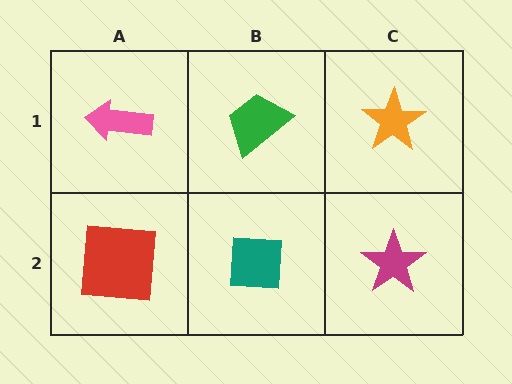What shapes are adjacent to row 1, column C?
A magenta star (row 2, column C), a green trapezoid (row 1, column B).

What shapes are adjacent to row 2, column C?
An orange star (row 1, column C), a teal square (row 2, column B).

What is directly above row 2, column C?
An orange star.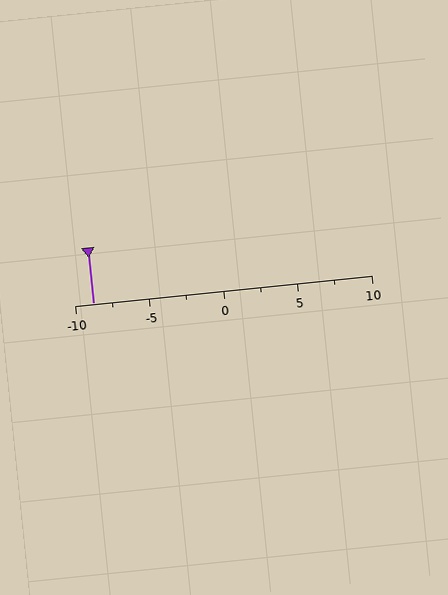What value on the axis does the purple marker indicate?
The marker indicates approximately -8.8.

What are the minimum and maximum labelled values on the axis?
The axis runs from -10 to 10.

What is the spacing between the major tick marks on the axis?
The major ticks are spaced 5 apart.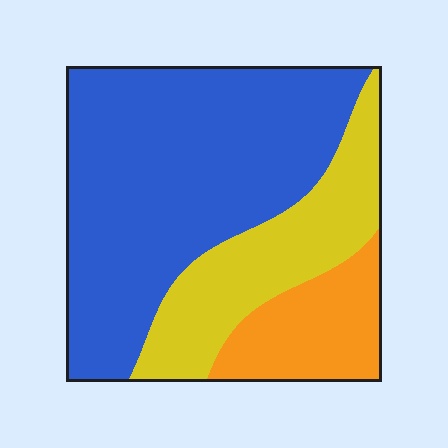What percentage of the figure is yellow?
Yellow covers around 25% of the figure.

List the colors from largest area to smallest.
From largest to smallest: blue, yellow, orange.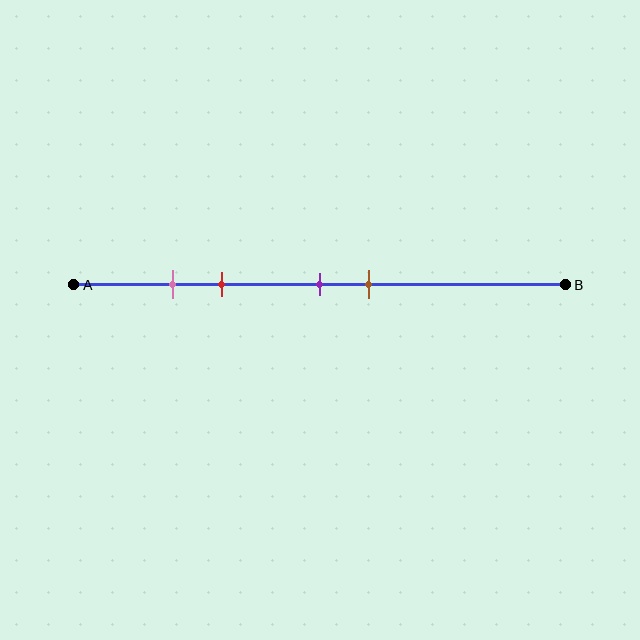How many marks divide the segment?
There are 4 marks dividing the segment.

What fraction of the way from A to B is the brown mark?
The brown mark is approximately 60% (0.6) of the way from A to B.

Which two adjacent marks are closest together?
The pink and red marks are the closest adjacent pair.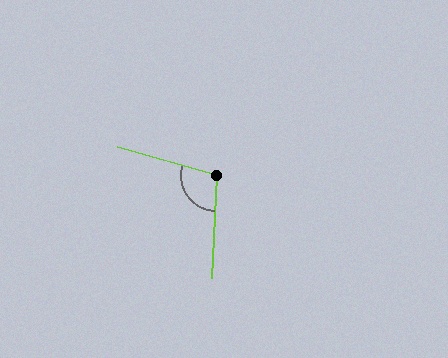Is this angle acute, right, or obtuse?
It is obtuse.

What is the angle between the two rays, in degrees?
Approximately 102 degrees.